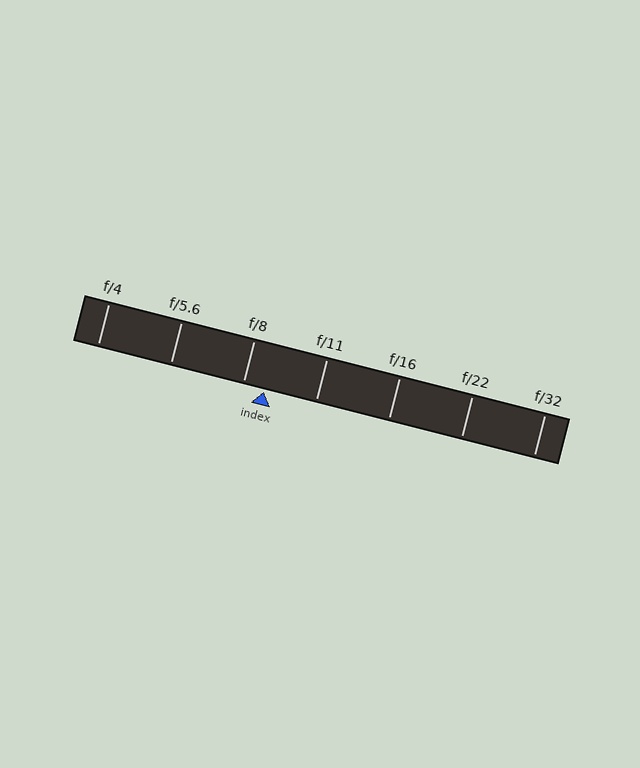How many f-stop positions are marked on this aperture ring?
There are 7 f-stop positions marked.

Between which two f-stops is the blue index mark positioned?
The index mark is between f/8 and f/11.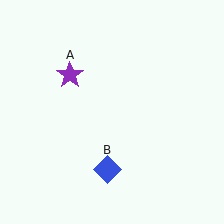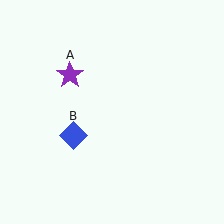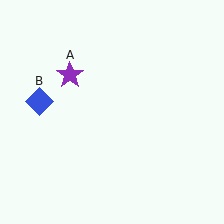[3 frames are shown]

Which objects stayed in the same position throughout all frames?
Purple star (object A) remained stationary.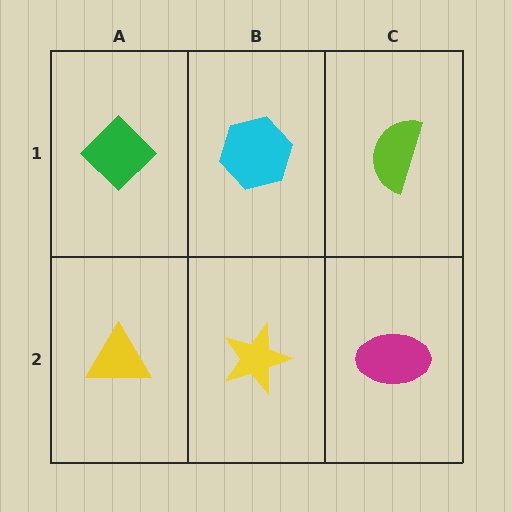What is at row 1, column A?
A green diamond.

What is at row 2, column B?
A yellow star.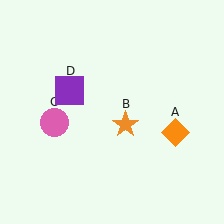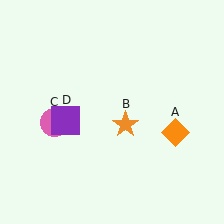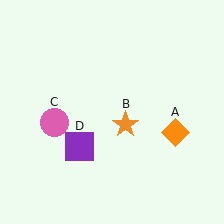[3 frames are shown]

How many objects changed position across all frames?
1 object changed position: purple square (object D).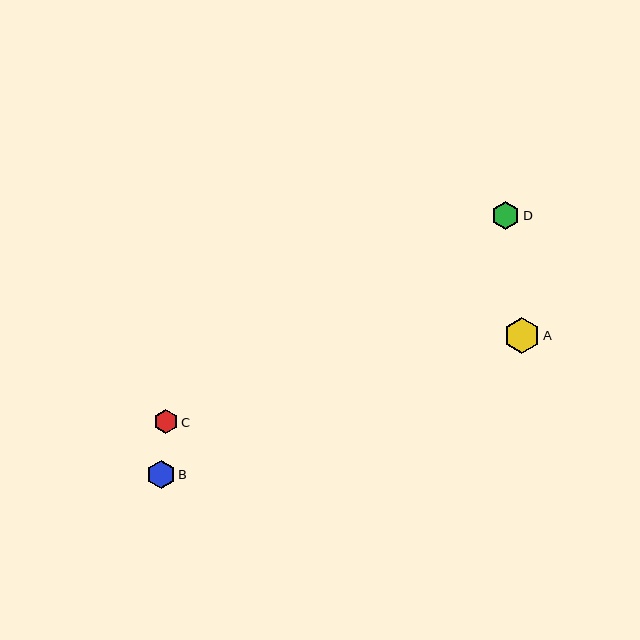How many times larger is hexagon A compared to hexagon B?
Hexagon A is approximately 1.3 times the size of hexagon B.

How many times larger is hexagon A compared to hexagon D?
Hexagon A is approximately 1.3 times the size of hexagon D.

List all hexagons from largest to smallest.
From largest to smallest: A, B, D, C.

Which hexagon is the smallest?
Hexagon C is the smallest with a size of approximately 24 pixels.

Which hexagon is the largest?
Hexagon A is the largest with a size of approximately 36 pixels.